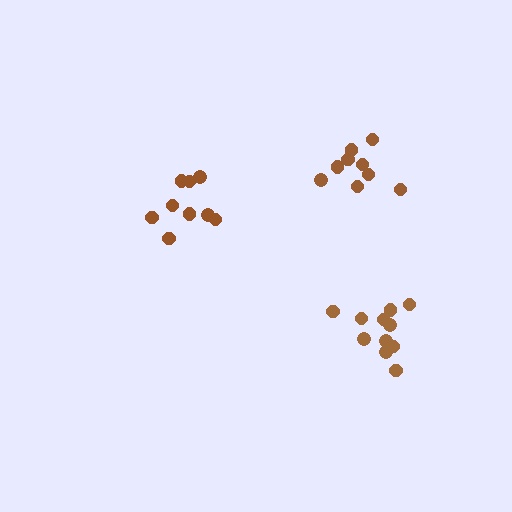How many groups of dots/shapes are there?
There are 3 groups.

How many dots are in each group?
Group 1: 9 dots, Group 2: 9 dots, Group 3: 11 dots (29 total).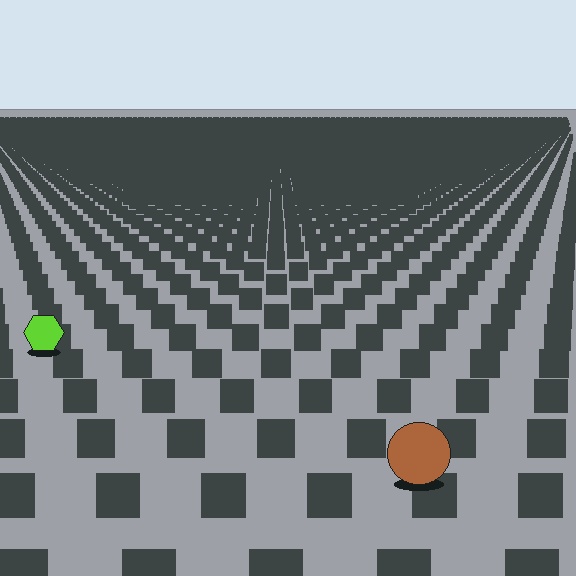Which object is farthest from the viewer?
The lime hexagon is farthest from the viewer. It appears smaller and the ground texture around it is denser.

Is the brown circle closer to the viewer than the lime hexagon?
Yes. The brown circle is closer — you can tell from the texture gradient: the ground texture is coarser near it.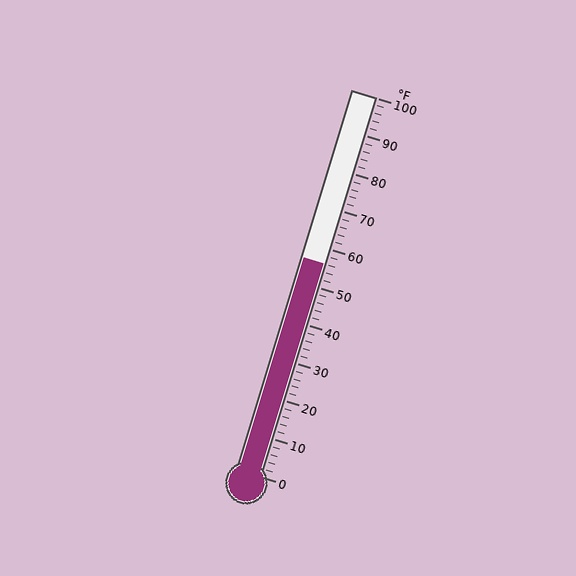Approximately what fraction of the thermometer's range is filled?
The thermometer is filled to approximately 55% of its range.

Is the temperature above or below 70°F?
The temperature is below 70°F.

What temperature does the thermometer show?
The thermometer shows approximately 56°F.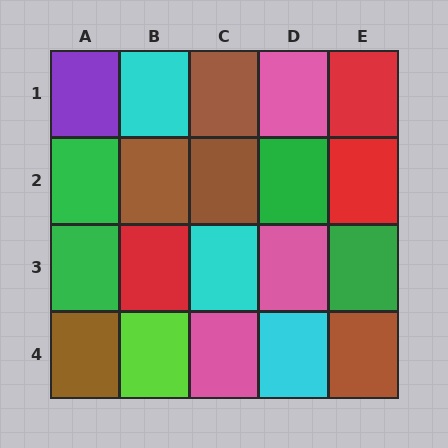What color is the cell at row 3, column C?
Cyan.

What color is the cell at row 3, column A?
Green.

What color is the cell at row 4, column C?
Pink.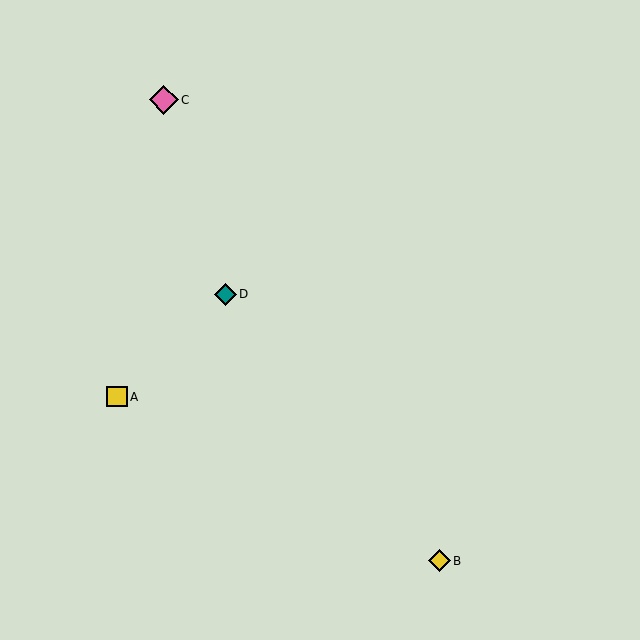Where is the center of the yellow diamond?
The center of the yellow diamond is at (439, 561).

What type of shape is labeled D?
Shape D is a teal diamond.